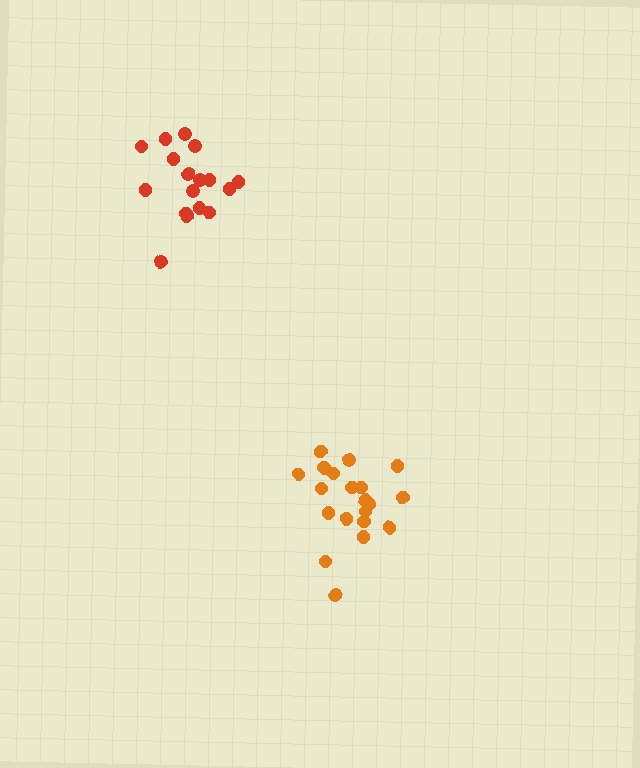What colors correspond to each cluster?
The clusters are colored: red, orange.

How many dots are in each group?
Group 1: 17 dots, Group 2: 21 dots (38 total).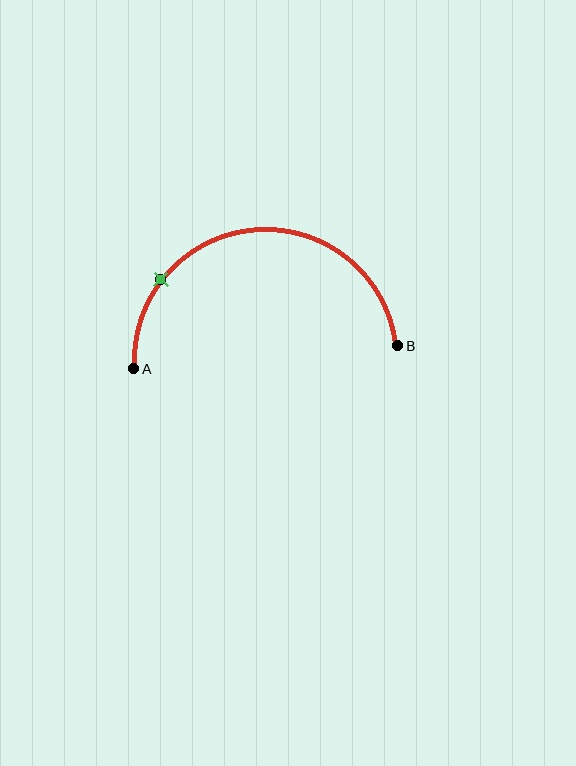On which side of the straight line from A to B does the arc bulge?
The arc bulges above the straight line connecting A and B.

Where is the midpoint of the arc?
The arc midpoint is the point on the curve farthest from the straight line joining A and B. It sits above that line.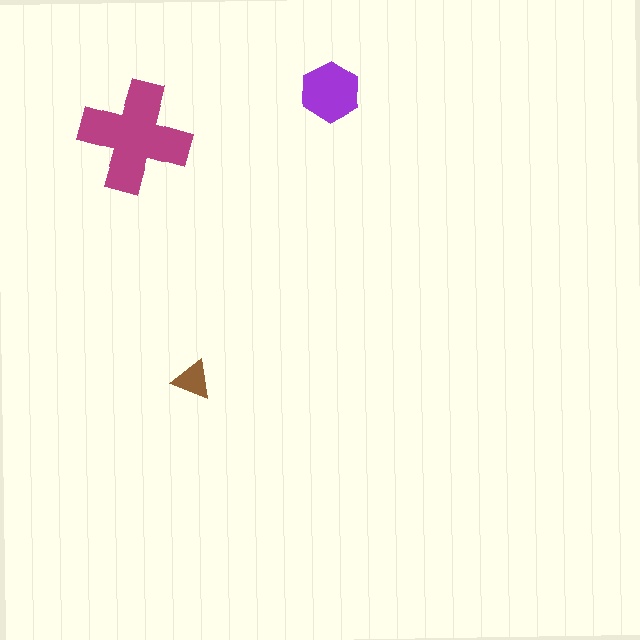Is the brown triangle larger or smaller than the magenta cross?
Smaller.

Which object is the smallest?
The brown triangle.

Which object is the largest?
The magenta cross.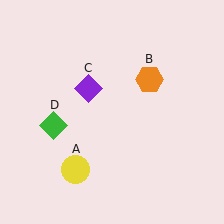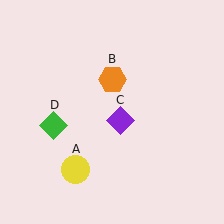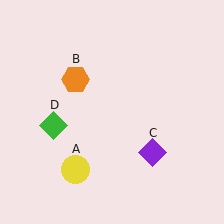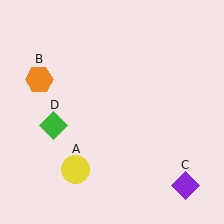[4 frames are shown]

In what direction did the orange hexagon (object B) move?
The orange hexagon (object B) moved left.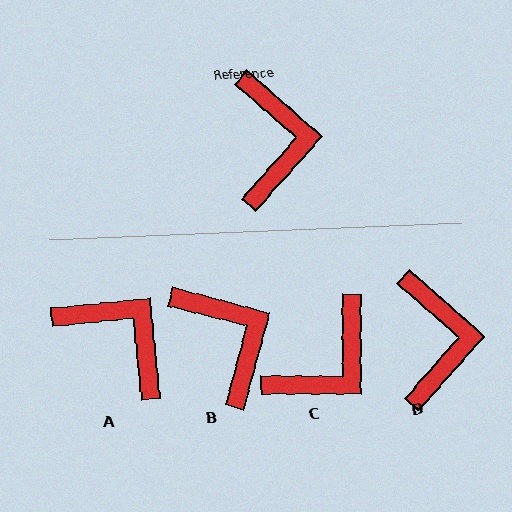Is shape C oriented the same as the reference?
No, it is off by about 49 degrees.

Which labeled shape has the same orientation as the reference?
D.